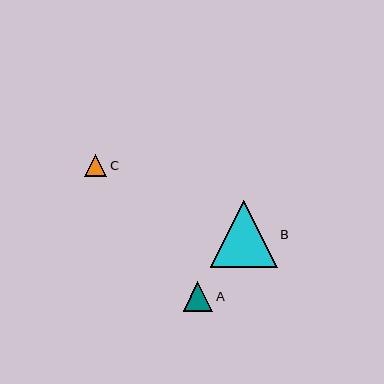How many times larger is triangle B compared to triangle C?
Triangle B is approximately 3.1 times the size of triangle C.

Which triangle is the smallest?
Triangle C is the smallest with a size of approximately 22 pixels.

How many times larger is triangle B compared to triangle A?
Triangle B is approximately 2.3 times the size of triangle A.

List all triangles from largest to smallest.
From largest to smallest: B, A, C.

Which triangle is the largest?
Triangle B is the largest with a size of approximately 67 pixels.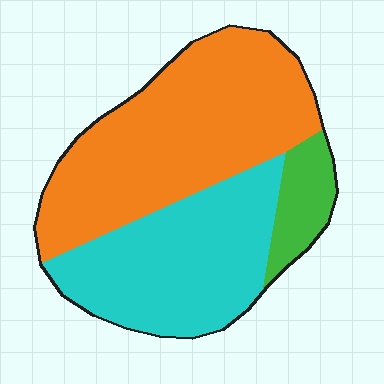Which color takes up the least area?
Green, at roughly 10%.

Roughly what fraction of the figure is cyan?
Cyan takes up about three eighths (3/8) of the figure.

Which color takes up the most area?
Orange, at roughly 50%.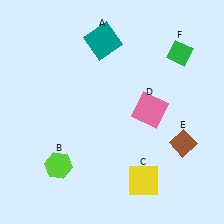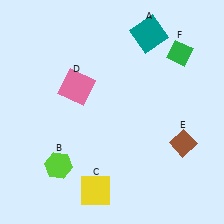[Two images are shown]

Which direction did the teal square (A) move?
The teal square (A) moved right.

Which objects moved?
The objects that moved are: the teal square (A), the yellow square (C), the pink square (D).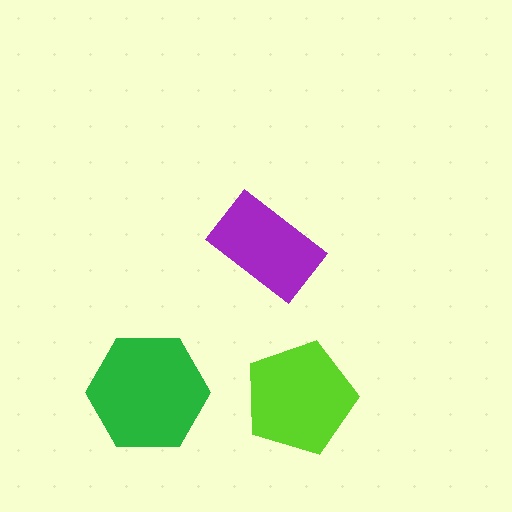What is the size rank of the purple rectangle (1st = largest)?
3rd.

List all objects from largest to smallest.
The green hexagon, the lime pentagon, the purple rectangle.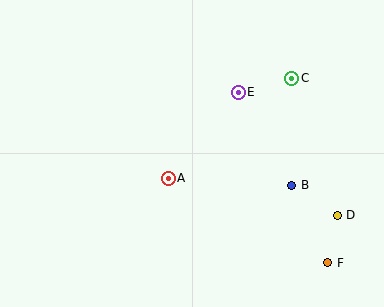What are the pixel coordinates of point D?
Point D is at (337, 215).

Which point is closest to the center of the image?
Point A at (168, 178) is closest to the center.